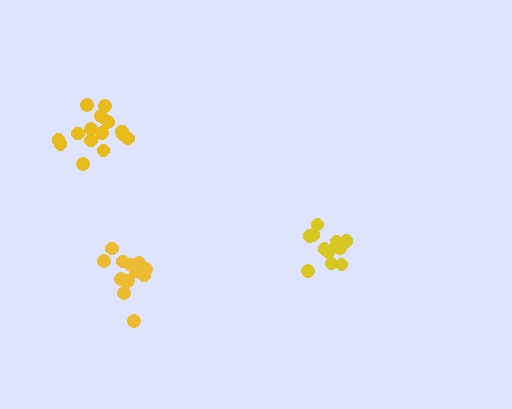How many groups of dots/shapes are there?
There are 3 groups.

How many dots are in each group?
Group 1: 12 dots, Group 2: 11 dots, Group 3: 15 dots (38 total).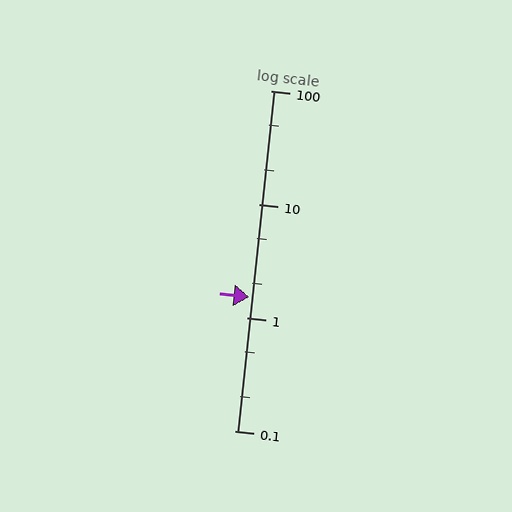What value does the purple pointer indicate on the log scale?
The pointer indicates approximately 1.5.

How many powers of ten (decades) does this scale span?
The scale spans 3 decades, from 0.1 to 100.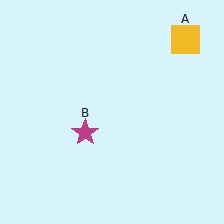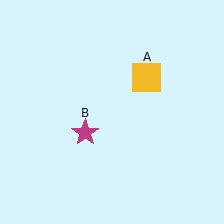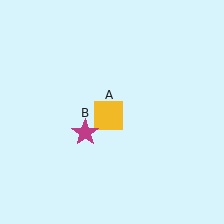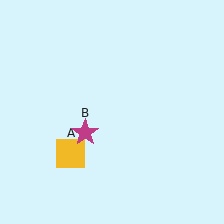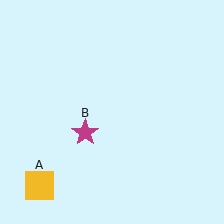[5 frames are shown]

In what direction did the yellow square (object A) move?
The yellow square (object A) moved down and to the left.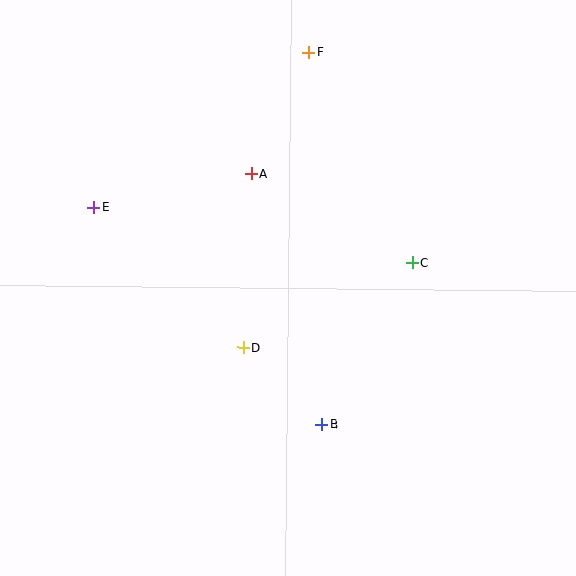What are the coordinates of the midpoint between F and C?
The midpoint between F and C is at (361, 158).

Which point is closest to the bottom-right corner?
Point B is closest to the bottom-right corner.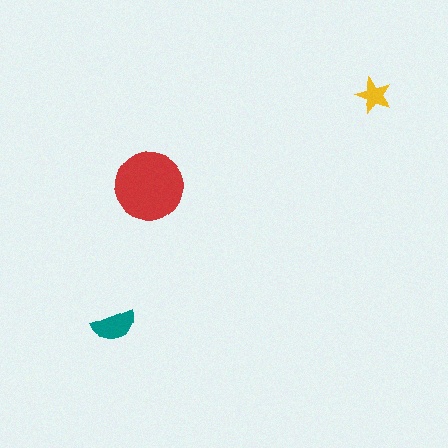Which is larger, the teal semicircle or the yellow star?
The teal semicircle.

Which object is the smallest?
The yellow star.